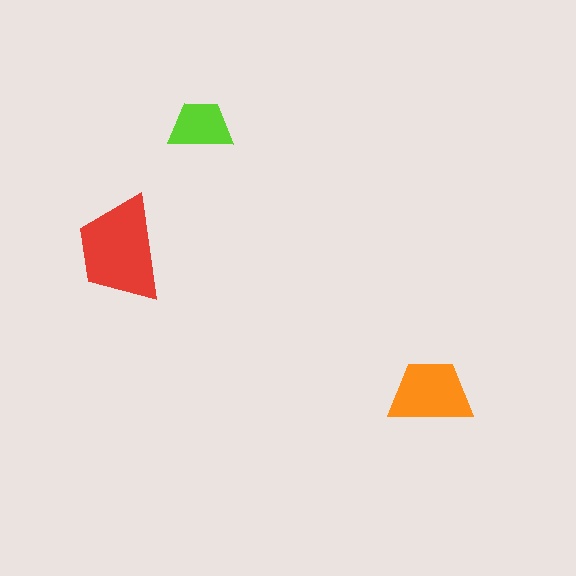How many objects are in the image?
There are 3 objects in the image.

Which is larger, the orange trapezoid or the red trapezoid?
The red one.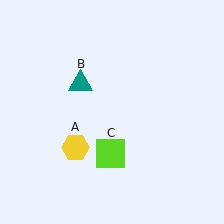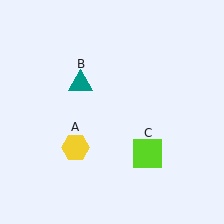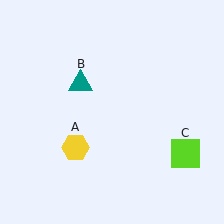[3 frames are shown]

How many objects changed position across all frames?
1 object changed position: lime square (object C).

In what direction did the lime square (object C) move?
The lime square (object C) moved right.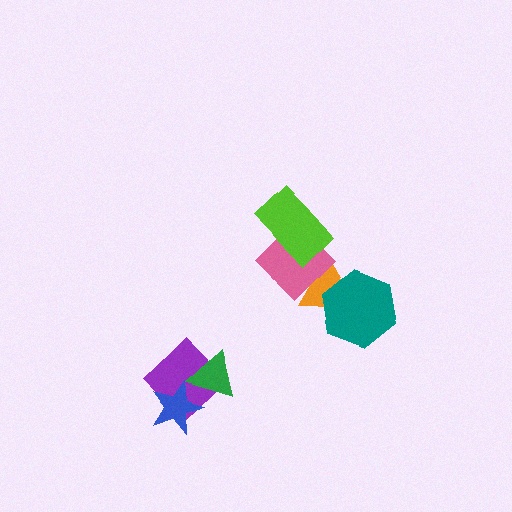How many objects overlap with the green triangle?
2 objects overlap with the green triangle.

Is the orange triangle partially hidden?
Yes, it is partially covered by another shape.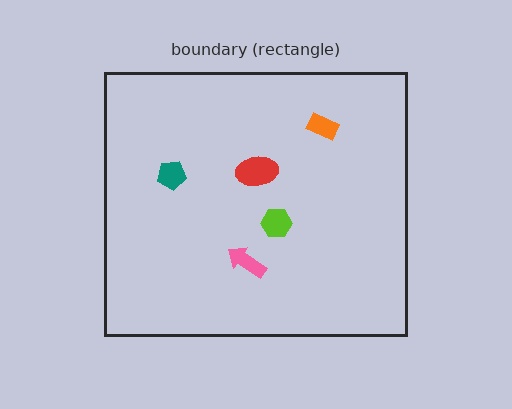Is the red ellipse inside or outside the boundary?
Inside.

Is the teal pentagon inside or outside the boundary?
Inside.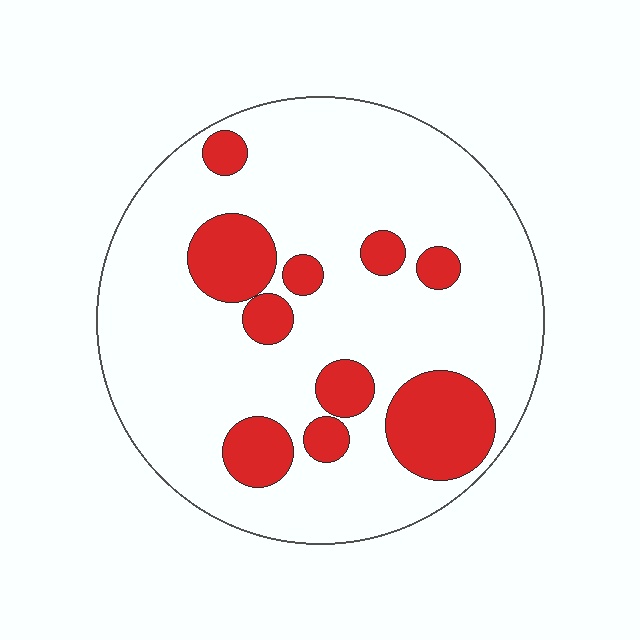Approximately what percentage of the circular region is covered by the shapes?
Approximately 20%.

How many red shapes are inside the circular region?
10.